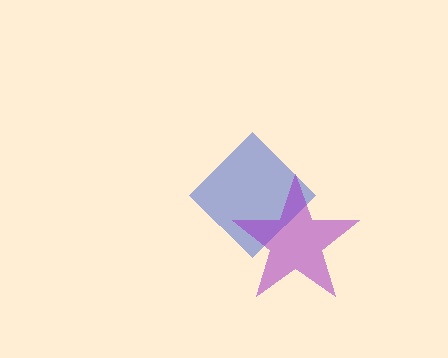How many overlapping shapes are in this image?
There are 2 overlapping shapes in the image.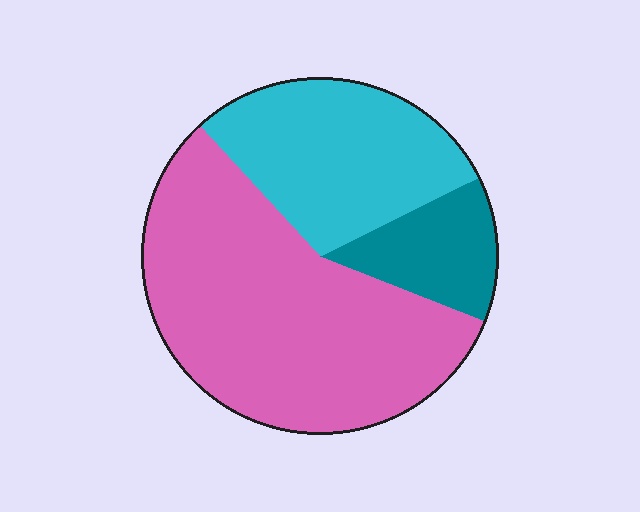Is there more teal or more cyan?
Cyan.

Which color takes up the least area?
Teal, at roughly 15%.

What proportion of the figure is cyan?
Cyan takes up between a sixth and a third of the figure.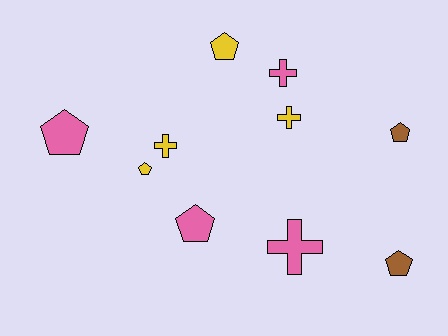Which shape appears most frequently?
Pentagon, with 6 objects.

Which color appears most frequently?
Pink, with 4 objects.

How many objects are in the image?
There are 10 objects.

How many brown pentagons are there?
There are 2 brown pentagons.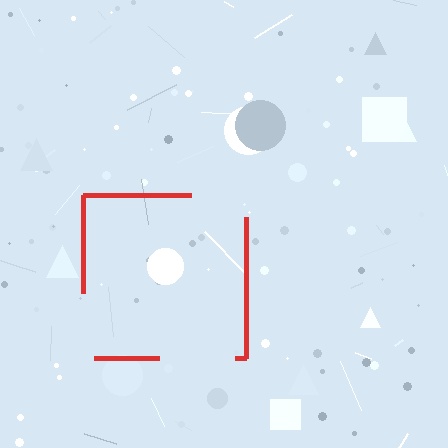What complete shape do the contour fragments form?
The contour fragments form a square.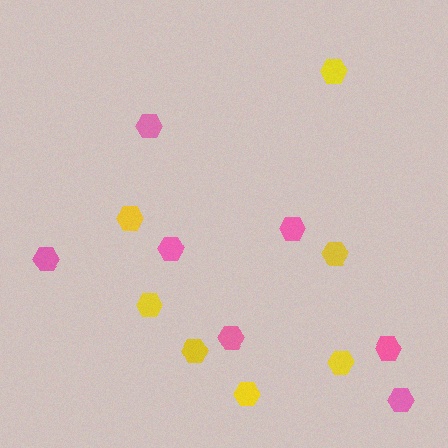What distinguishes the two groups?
There are 2 groups: one group of pink hexagons (7) and one group of yellow hexagons (7).